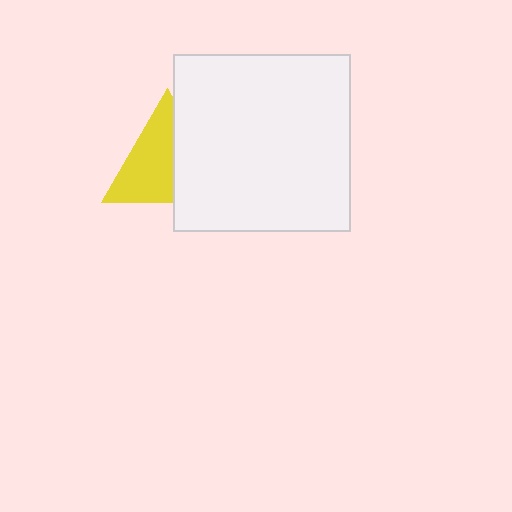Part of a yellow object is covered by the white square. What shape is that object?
It is a triangle.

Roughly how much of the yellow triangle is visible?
About half of it is visible (roughly 59%).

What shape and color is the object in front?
The object in front is a white square.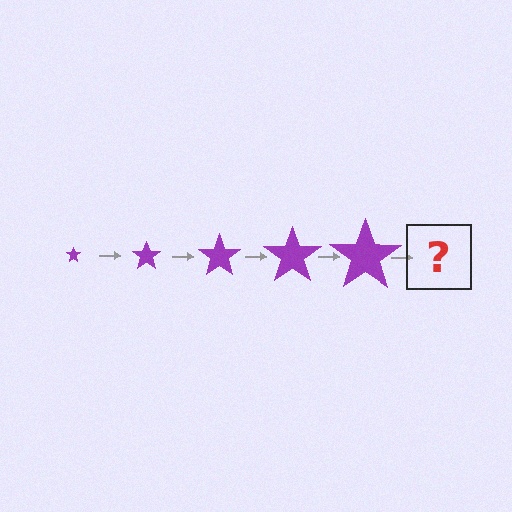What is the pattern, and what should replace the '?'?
The pattern is that the star gets progressively larger each step. The '?' should be a purple star, larger than the previous one.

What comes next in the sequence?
The next element should be a purple star, larger than the previous one.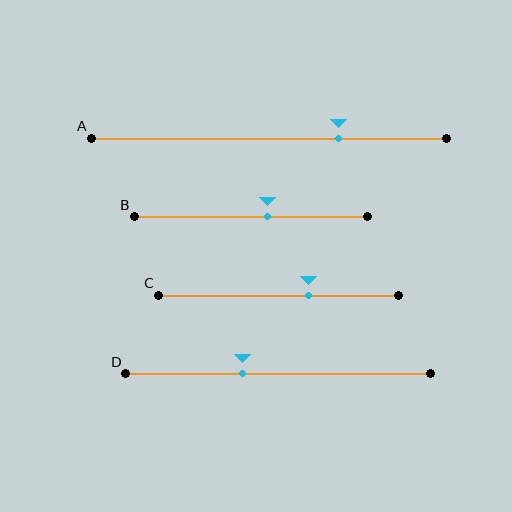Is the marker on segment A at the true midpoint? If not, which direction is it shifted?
No, the marker on segment A is shifted to the right by about 20% of the segment length.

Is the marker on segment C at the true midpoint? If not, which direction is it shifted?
No, the marker on segment C is shifted to the right by about 13% of the segment length.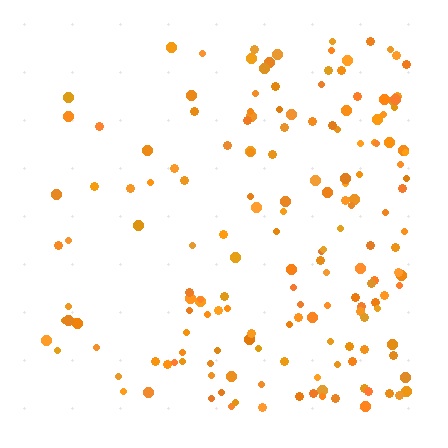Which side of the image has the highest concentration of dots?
The right.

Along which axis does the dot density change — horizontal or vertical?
Horizontal.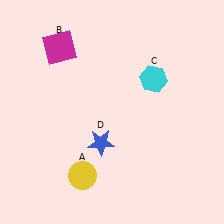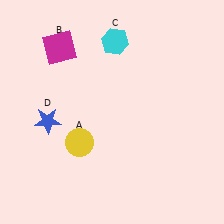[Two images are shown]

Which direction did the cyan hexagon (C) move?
The cyan hexagon (C) moved left.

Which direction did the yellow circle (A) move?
The yellow circle (A) moved up.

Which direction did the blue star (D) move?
The blue star (D) moved left.